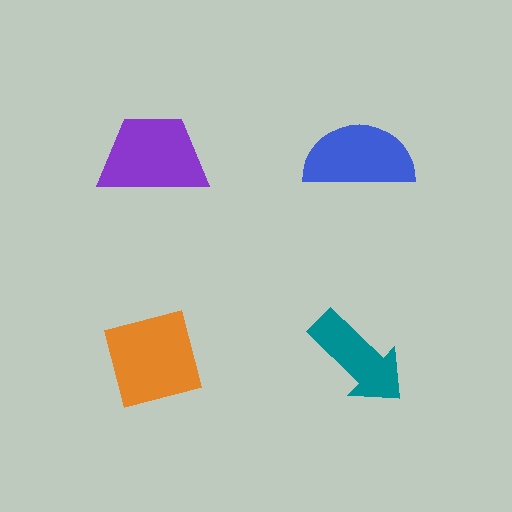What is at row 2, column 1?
An orange square.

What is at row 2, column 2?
A teal arrow.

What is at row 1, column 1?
A purple trapezoid.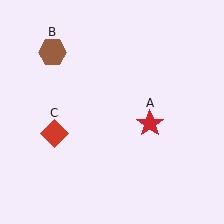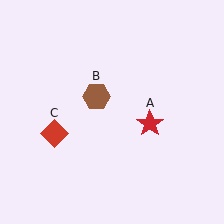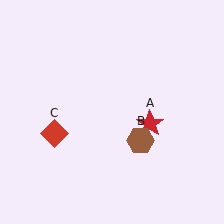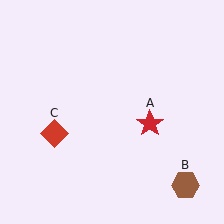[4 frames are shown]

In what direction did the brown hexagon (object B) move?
The brown hexagon (object B) moved down and to the right.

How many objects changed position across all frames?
1 object changed position: brown hexagon (object B).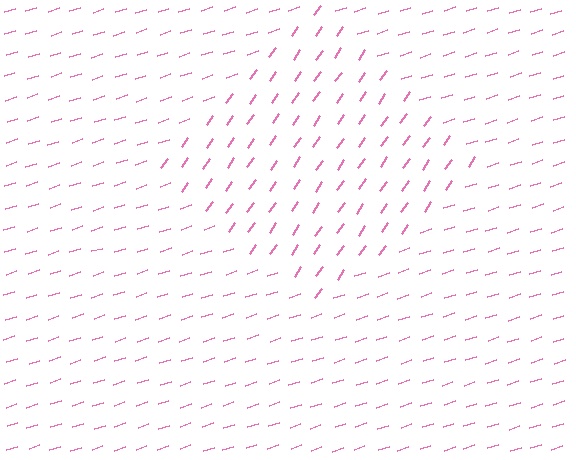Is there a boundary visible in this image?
Yes, there is a texture boundary formed by a change in line orientation.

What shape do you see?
I see a diamond.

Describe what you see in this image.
The image is filled with small pink line segments. A diamond region in the image has lines oriented differently from the surrounding lines, creating a visible texture boundary.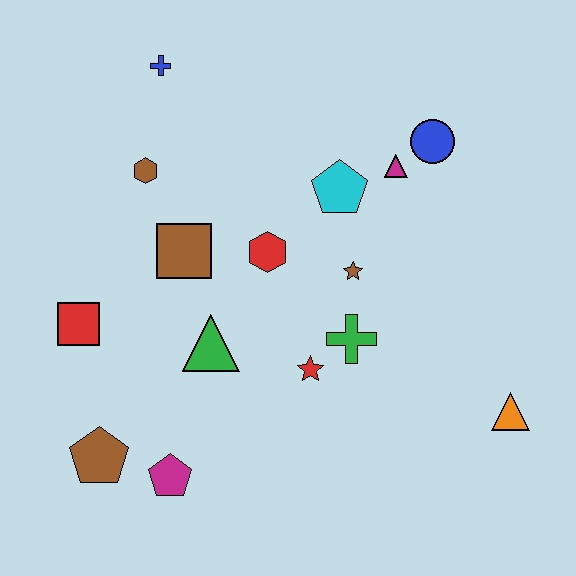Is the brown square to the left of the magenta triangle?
Yes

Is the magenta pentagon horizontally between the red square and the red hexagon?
Yes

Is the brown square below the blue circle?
Yes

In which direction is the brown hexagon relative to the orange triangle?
The brown hexagon is to the left of the orange triangle.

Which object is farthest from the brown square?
The orange triangle is farthest from the brown square.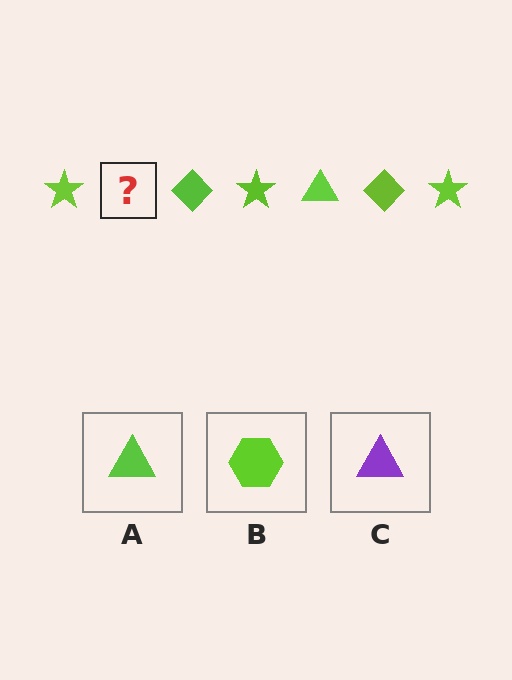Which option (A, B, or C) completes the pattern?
A.